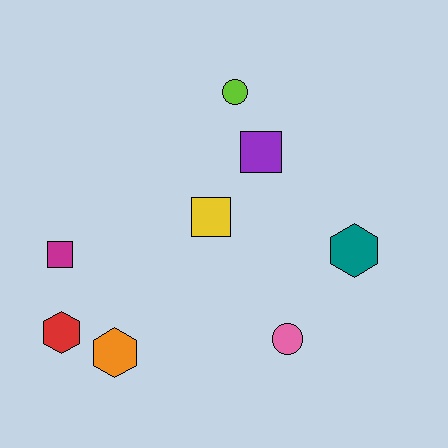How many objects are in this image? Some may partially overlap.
There are 8 objects.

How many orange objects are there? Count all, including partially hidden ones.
There is 1 orange object.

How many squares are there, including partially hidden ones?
There are 3 squares.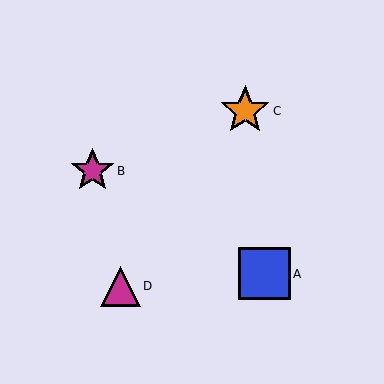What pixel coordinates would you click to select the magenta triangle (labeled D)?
Click at (120, 286) to select the magenta triangle D.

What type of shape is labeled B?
Shape B is a magenta star.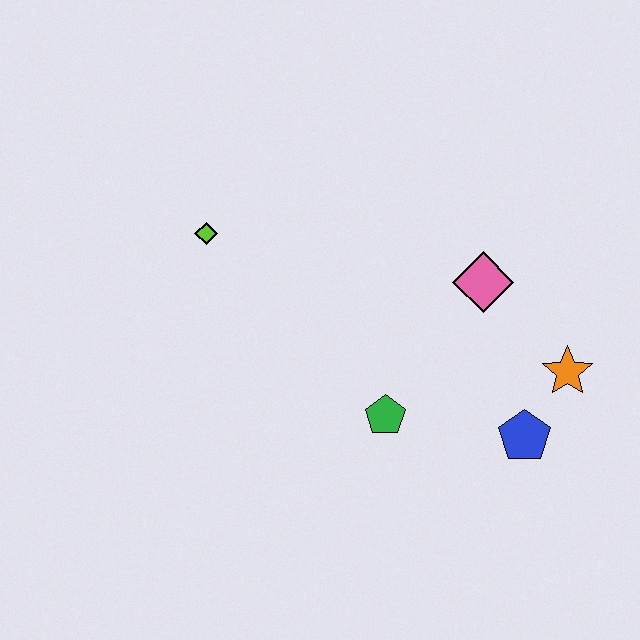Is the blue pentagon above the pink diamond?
No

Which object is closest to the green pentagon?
The blue pentagon is closest to the green pentagon.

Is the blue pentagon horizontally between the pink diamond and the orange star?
Yes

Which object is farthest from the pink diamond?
The lime diamond is farthest from the pink diamond.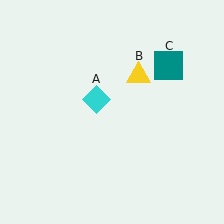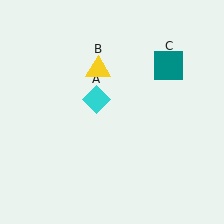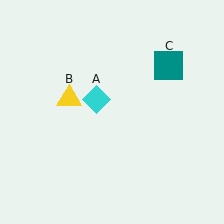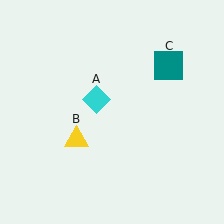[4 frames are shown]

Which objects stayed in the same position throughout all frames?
Cyan diamond (object A) and teal square (object C) remained stationary.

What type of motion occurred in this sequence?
The yellow triangle (object B) rotated counterclockwise around the center of the scene.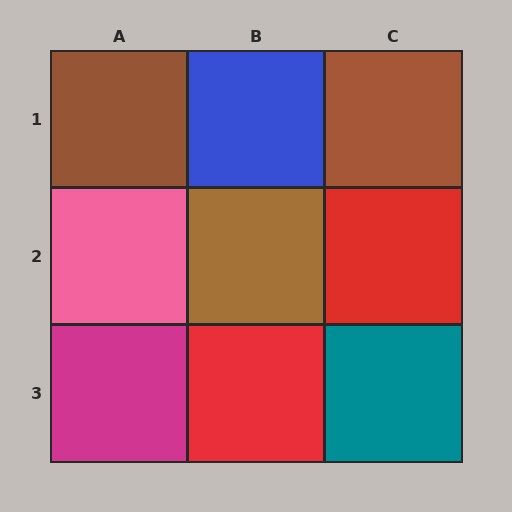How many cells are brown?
3 cells are brown.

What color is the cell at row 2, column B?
Brown.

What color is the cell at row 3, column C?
Teal.